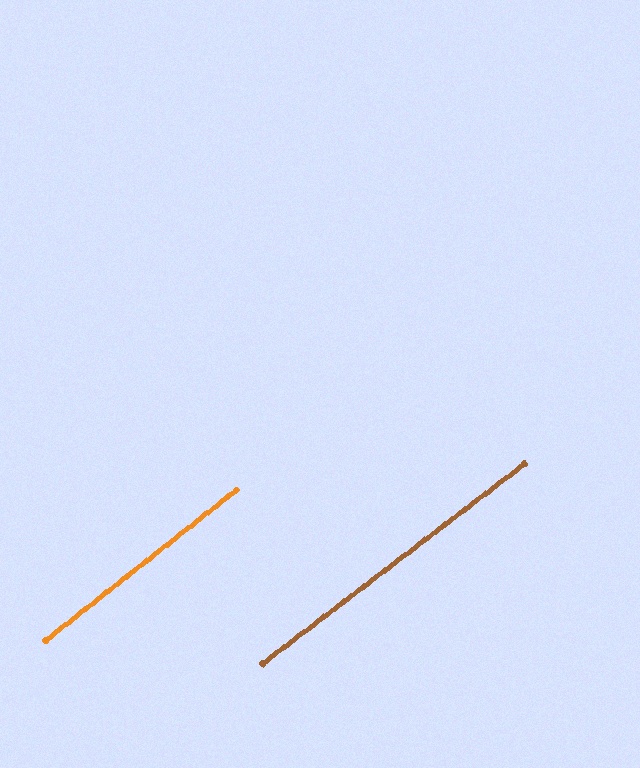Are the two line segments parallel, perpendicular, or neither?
Parallel — their directions differ by only 0.9°.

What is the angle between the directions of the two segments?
Approximately 1 degree.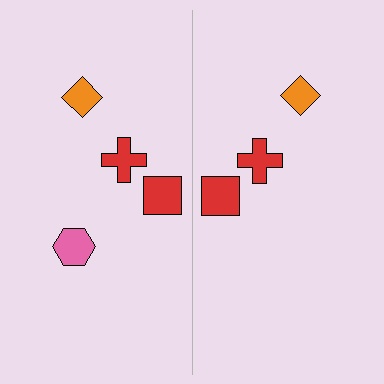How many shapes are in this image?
There are 7 shapes in this image.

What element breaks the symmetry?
A pink hexagon is missing from the right side.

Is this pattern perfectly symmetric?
No, the pattern is not perfectly symmetric. A pink hexagon is missing from the right side.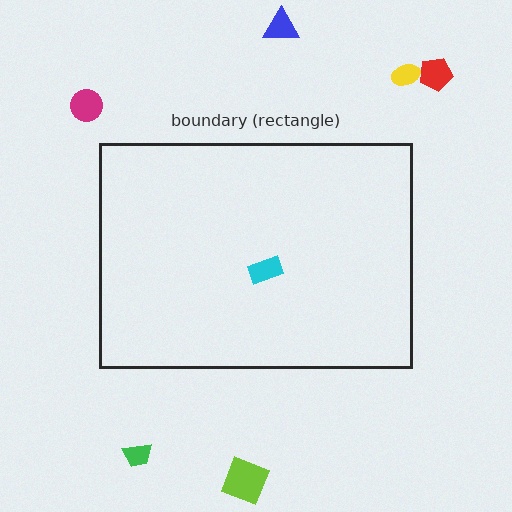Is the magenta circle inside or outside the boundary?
Outside.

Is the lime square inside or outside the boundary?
Outside.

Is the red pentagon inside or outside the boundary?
Outside.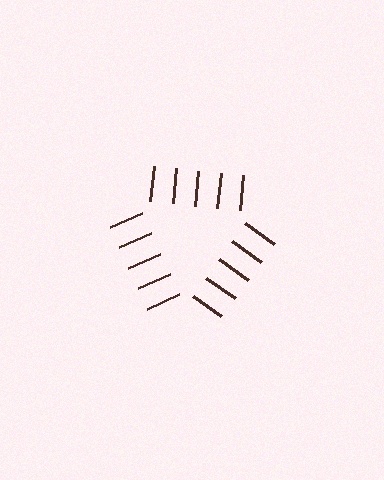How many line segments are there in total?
15 — 5 along each of the 3 edges.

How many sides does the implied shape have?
3 sides — the line-ends trace a triangle.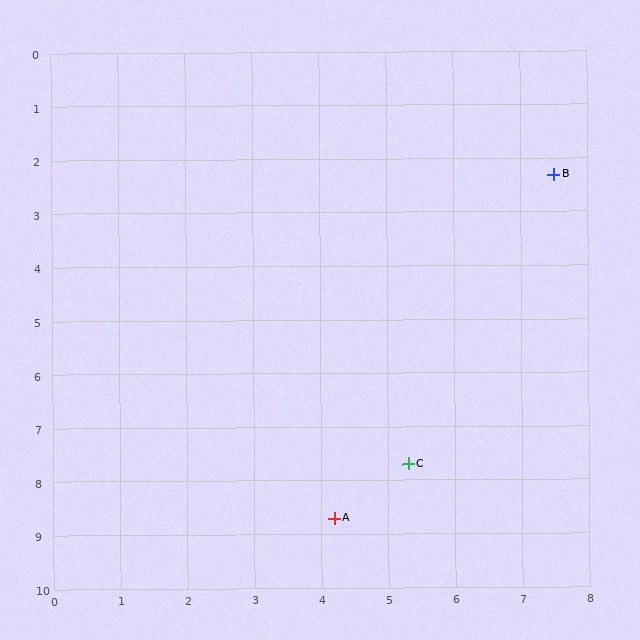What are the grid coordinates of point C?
Point C is at approximately (5.3, 7.7).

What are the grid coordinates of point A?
Point A is at approximately (4.2, 8.7).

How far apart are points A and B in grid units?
Points A and B are about 7.2 grid units apart.